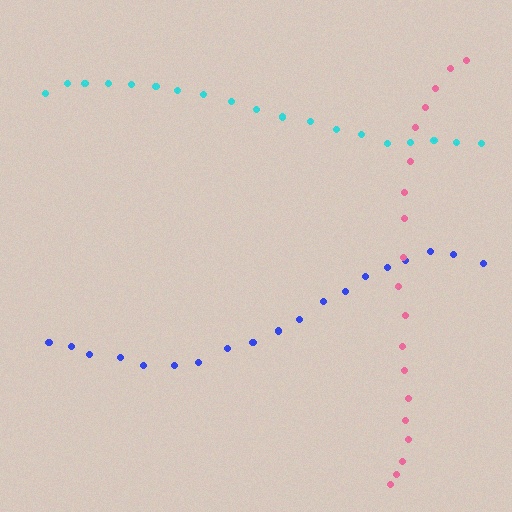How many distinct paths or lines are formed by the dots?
There are 3 distinct paths.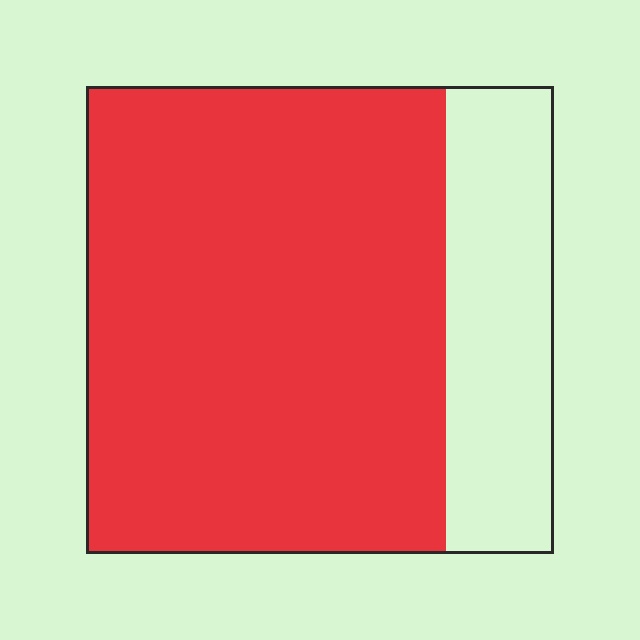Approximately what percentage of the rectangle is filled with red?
Approximately 75%.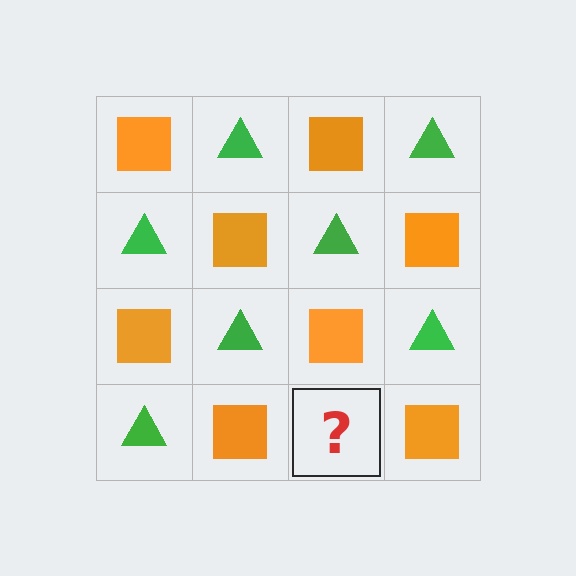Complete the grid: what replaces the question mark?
The question mark should be replaced with a green triangle.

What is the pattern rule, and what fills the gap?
The rule is that it alternates orange square and green triangle in a checkerboard pattern. The gap should be filled with a green triangle.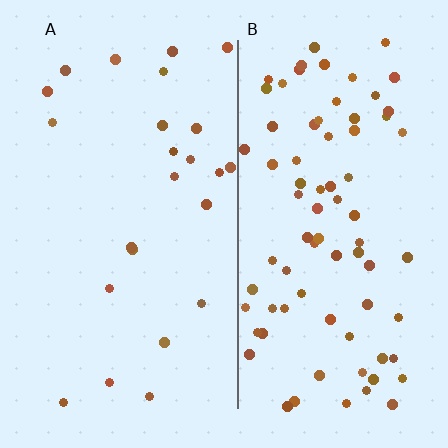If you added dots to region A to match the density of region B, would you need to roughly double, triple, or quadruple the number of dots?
Approximately triple.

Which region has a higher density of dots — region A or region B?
B (the right).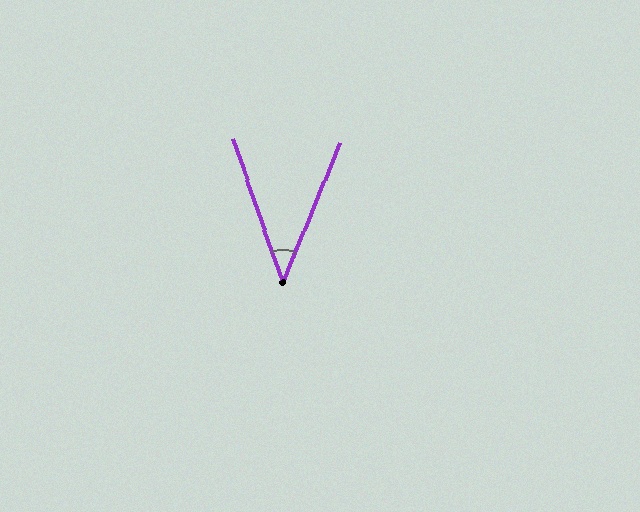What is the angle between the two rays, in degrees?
Approximately 41 degrees.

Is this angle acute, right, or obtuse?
It is acute.